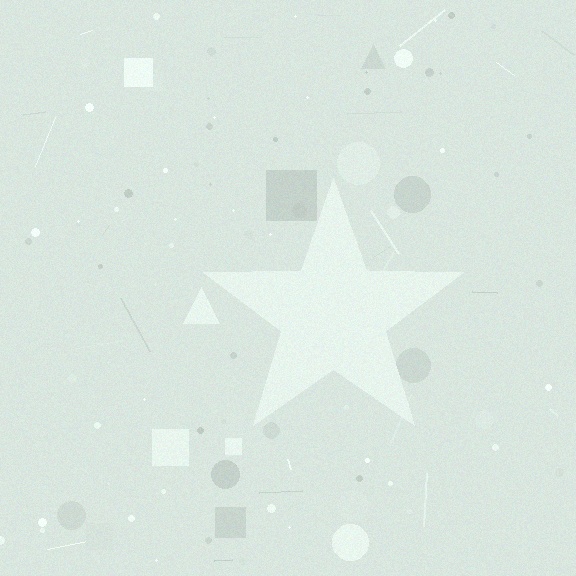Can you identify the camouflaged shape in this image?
The camouflaged shape is a star.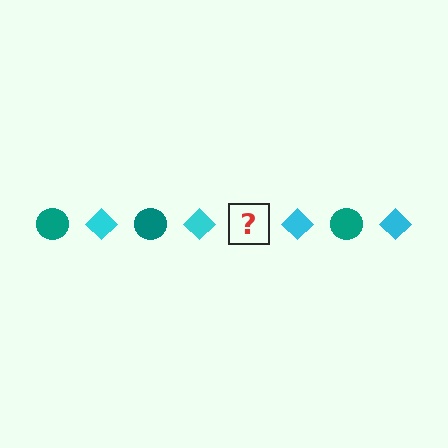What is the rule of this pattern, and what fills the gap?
The rule is that the pattern alternates between teal circle and cyan diamond. The gap should be filled with a teal circle.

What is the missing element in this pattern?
The missing element is a teal circle.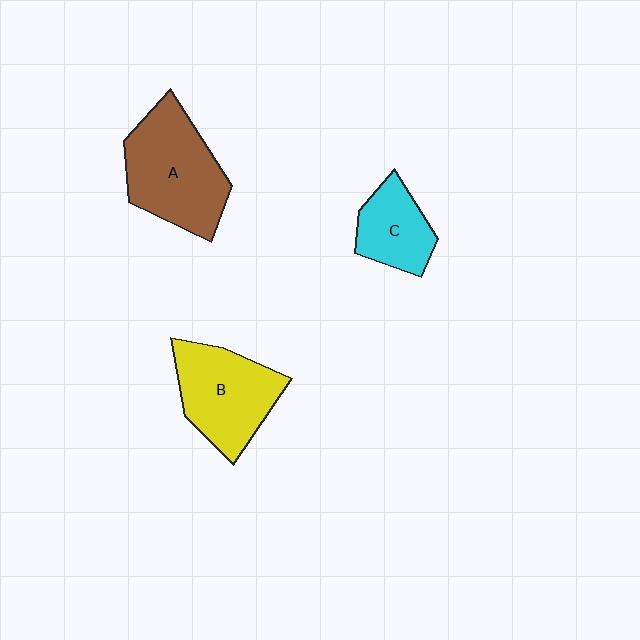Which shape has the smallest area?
Shape C (cyan).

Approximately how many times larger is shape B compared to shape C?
Approximately 1.6 times.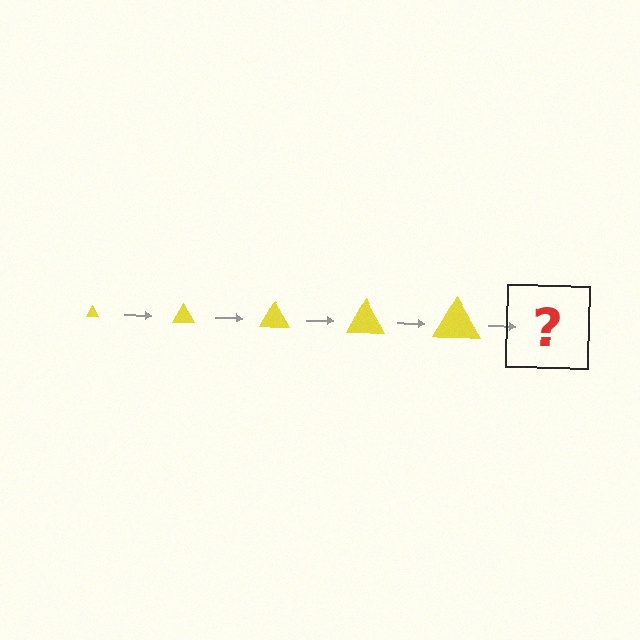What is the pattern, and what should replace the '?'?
The pattern is that the triangle gets progressively larger each step. The '?' should be a yellow triangle, larger than the previous one.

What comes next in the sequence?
The next element should be a yellow triangle, larger than the previous one.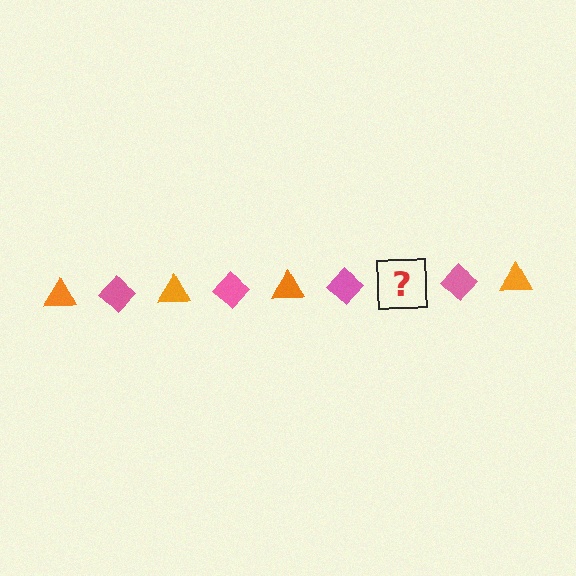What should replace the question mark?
The question mark should be replaced with an orange triangle.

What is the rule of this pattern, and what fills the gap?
The rule is that the pattern alternates between orange triangle and pink diamond. The gap should be filled with an orange triangle.